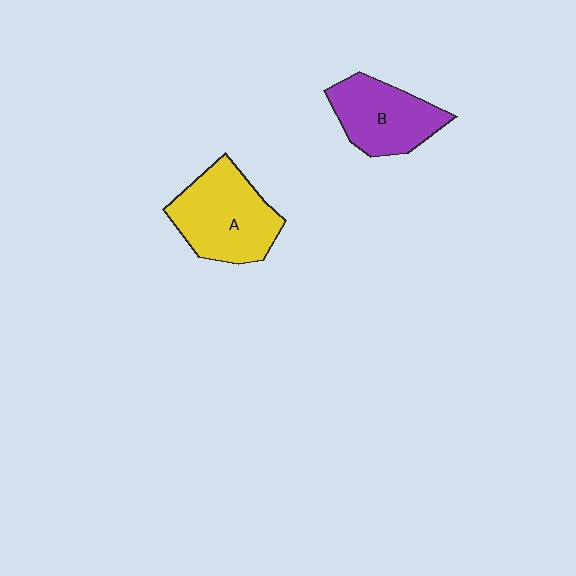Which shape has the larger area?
Shape A (yellow).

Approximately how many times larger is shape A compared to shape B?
Approximately 1.2 times.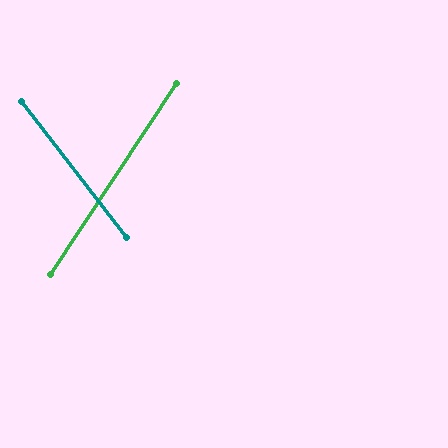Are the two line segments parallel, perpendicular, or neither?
Neither parallel nor perpendicular — they differ by about 71°.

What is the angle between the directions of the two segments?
Approximately 71 degrees.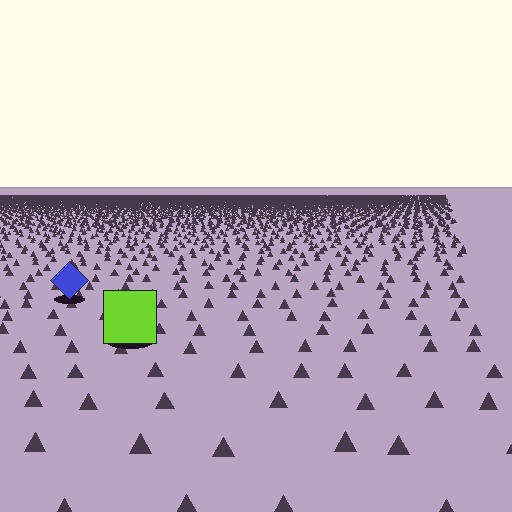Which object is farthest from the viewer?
The blue diamond is farthest from the viewer. It appears smaller and the ground texture around it is denser.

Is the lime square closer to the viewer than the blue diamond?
Yes. The lime square is closer — you can tell from the texture gradient: the ground texture is coarser near it.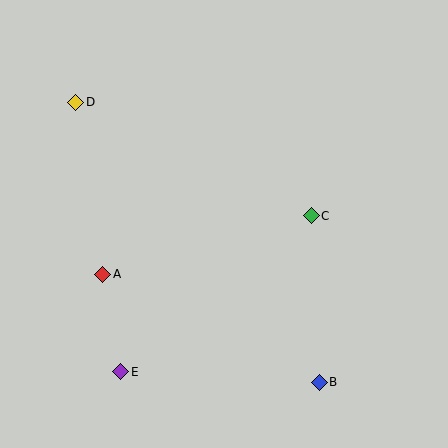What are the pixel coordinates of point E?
Point E is at (121, 372).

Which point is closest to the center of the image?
Point C at (311, 216) is closest to the center.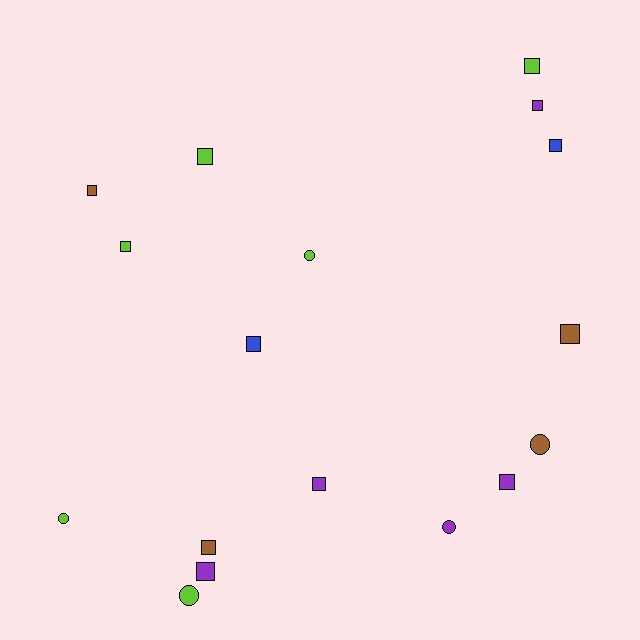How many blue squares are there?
There are 2 blue squares.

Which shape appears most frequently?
Square, with 12 objects.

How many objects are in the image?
There are 17 objects.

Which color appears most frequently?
Lime, with 6 objects.